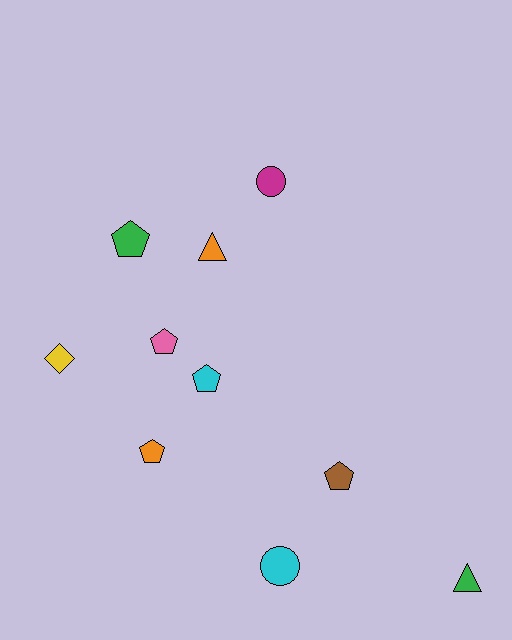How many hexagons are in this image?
There are no hexagons.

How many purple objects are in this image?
There are no purple objects.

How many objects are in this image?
There are 10 objects.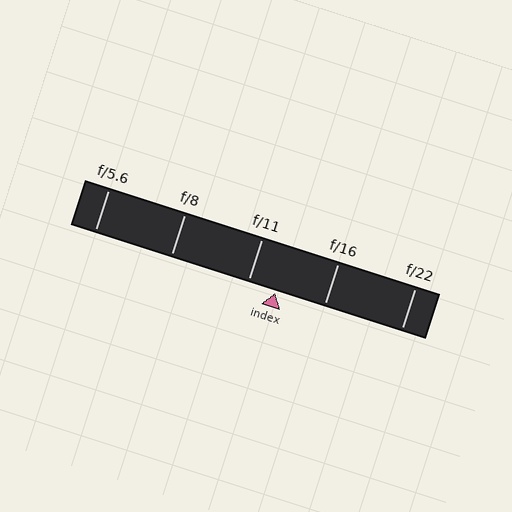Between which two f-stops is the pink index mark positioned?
The index mark is between f/11 and f/16.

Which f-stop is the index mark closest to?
The index mark is closest to f/11.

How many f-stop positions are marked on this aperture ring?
There are 5 f-stop positions marked.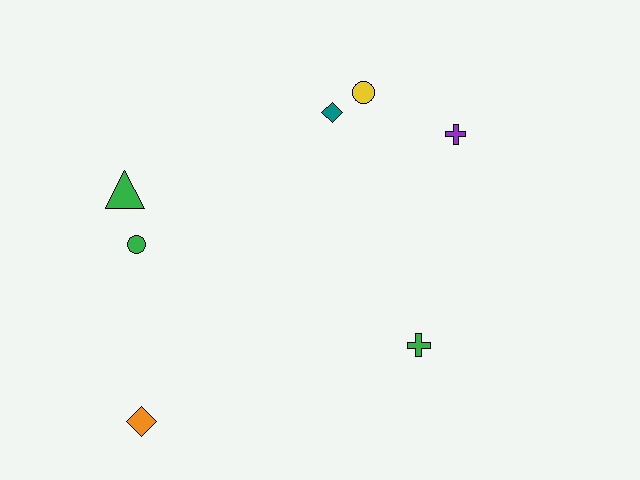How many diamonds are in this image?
There are 2 diamonds.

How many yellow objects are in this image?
There is 1 yellow object.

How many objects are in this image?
There are 7 objects.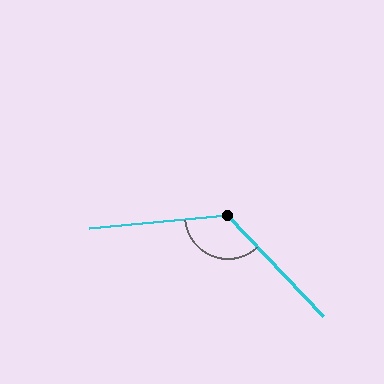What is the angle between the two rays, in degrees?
Approximately 128 degrees.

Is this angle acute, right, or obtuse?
It is obtuse.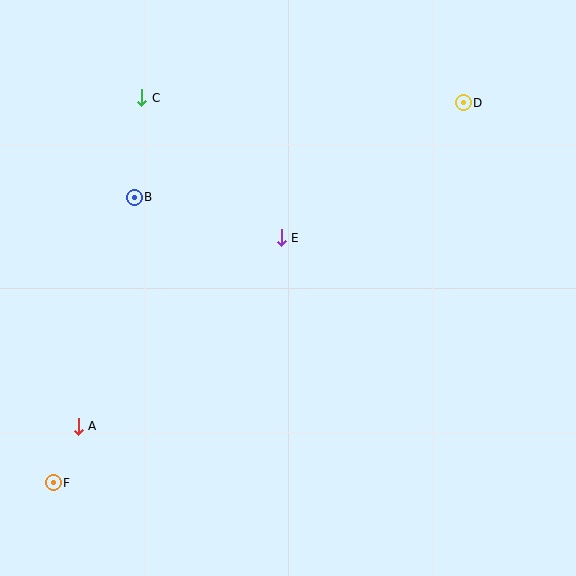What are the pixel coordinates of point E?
Point E is at (281, 238).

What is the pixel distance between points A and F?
The distance between A and F is 62 pixels.